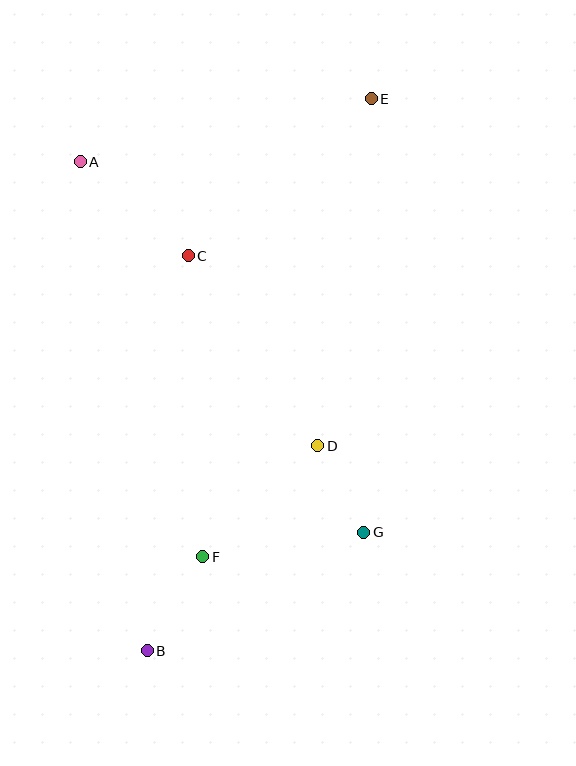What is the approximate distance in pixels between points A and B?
The distance between A and B is approximately 494 pixels.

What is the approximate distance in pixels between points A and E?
The distance between A and E is approximately 298 pixels.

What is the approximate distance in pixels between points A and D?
The distance between A and D is approximately 370 pixels.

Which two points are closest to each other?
Points D and G are closest to each other.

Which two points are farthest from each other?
Points B and E are farthest from each other.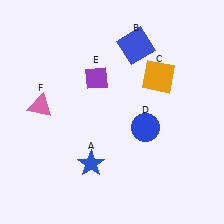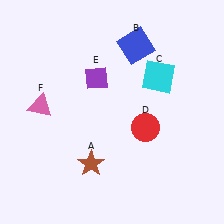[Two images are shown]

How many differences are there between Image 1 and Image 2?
There are 3 differences between the two images.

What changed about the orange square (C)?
In Image 1, C is orange. In Image 2, it changed to cyan.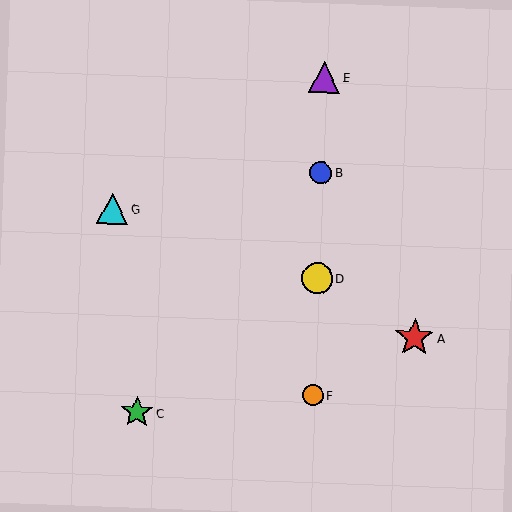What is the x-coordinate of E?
Object E is at x≈324.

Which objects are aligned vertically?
Objects B, D, E, F are aligned vertically.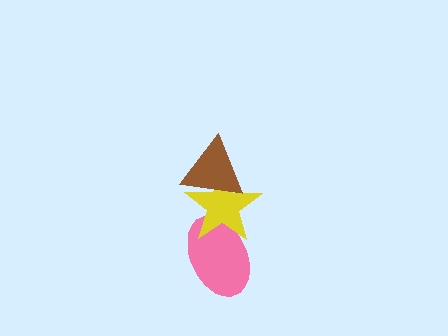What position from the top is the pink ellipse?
The pink ellipse is 3rd from the top.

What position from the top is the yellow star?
The yellow star is 2nd from the top.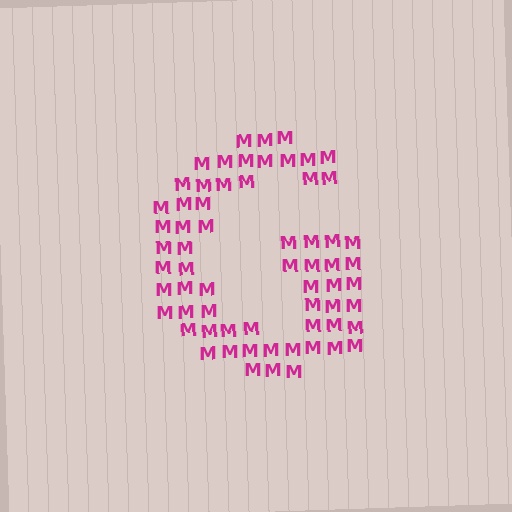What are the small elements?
The small elements are letter M's.